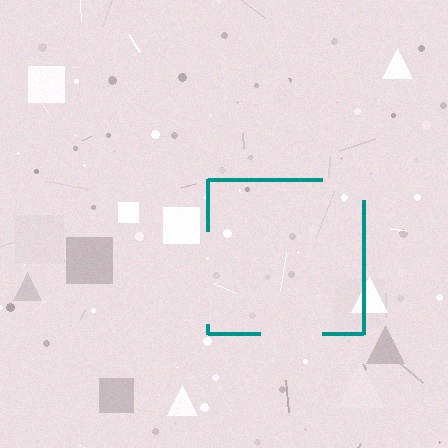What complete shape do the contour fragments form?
The contour fragments form a square.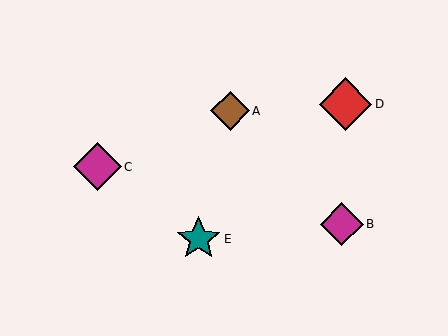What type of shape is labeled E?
Shape E is a teal star.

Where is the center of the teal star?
The center of the teal star is at (199, 239).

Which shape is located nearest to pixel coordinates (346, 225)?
The magenta diamond (labeled B) at (342, 224) is nearest to that location.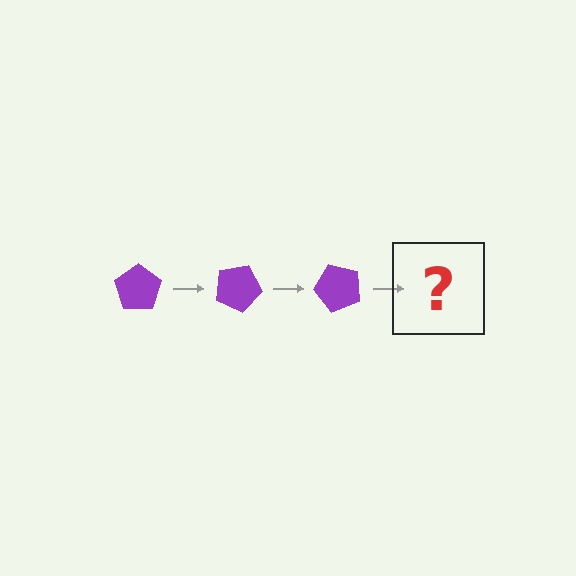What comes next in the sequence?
The next element should be a purple pentagon rotated 75 degrees.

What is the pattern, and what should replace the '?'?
The pattern is that the pentagon rotates 25 degrees each step. The '?' should be a purple pentagon rotated 75 degrees.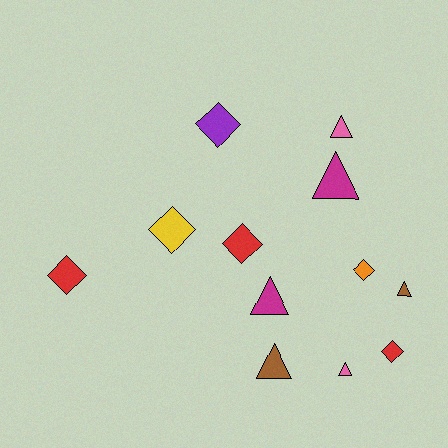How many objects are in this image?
There are 12 objects.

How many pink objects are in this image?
There are 2 pink objects.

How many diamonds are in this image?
There are 6 diamonds.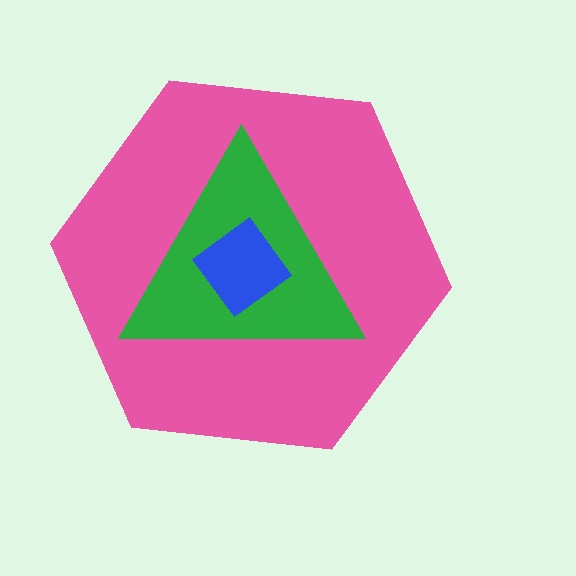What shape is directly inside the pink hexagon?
The green triangle.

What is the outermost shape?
The pink hexagon.